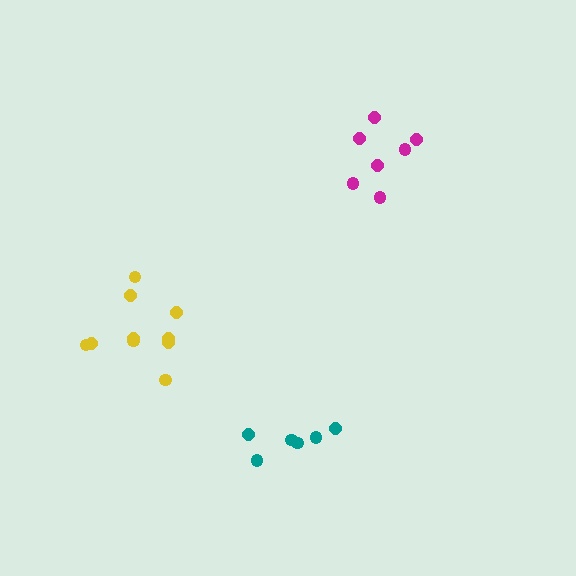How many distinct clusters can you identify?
There are 3 distinct clusters.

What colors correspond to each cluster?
The clusters are colored: yellow, teal, magenta.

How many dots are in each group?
Group 1: 10 dots, Group 2: 6 dots, Group 3: 7 dots (23 total).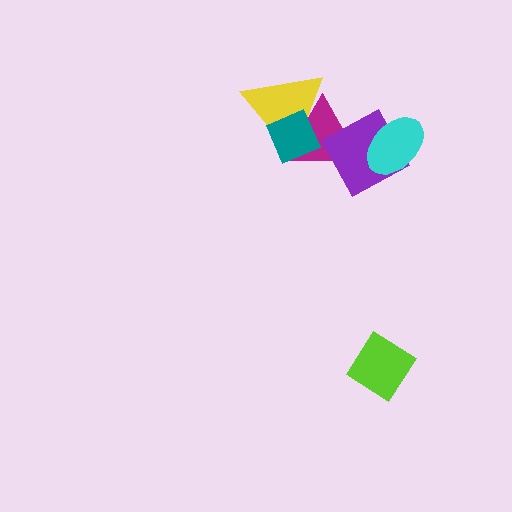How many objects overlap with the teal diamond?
2 objects overlap with the teal diamond.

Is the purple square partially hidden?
Yes, it is partially covered by another shape.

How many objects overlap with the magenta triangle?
3 objects overlap with the magenta triangle.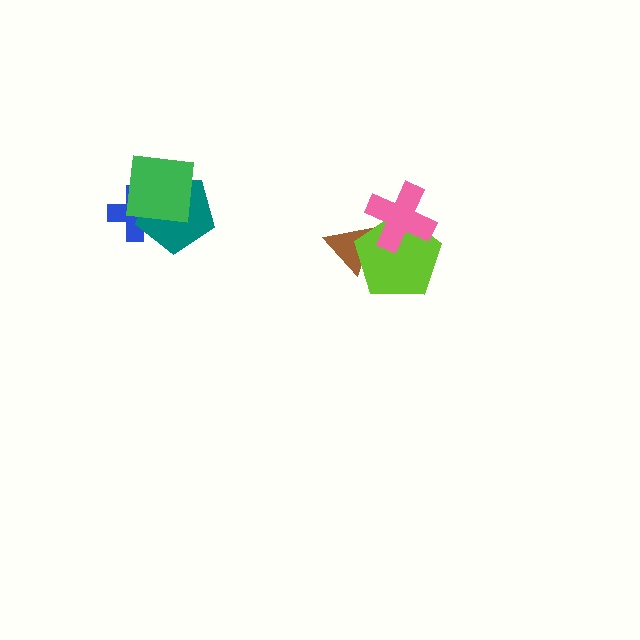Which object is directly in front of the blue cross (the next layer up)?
The teal pentagon is directly in front of the blue cross.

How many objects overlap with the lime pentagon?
2 objects overlap with the lime pentagon.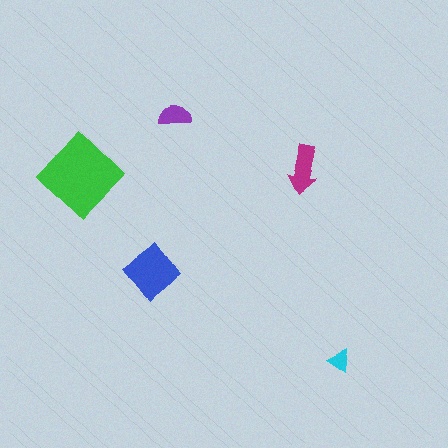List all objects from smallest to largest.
The cyan triangle, the purple semicircle, the magenta arrow, the blue diamond, the green diamond.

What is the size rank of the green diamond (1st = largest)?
1st.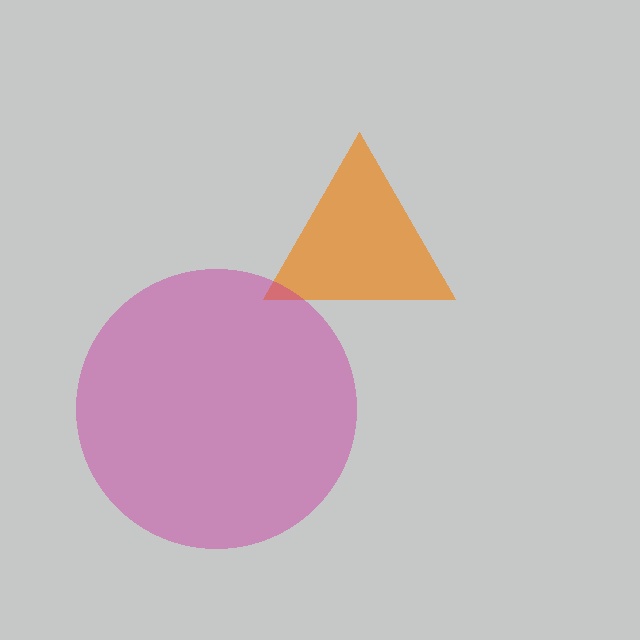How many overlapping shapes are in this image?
There are 2 overlapping shapes in the image.